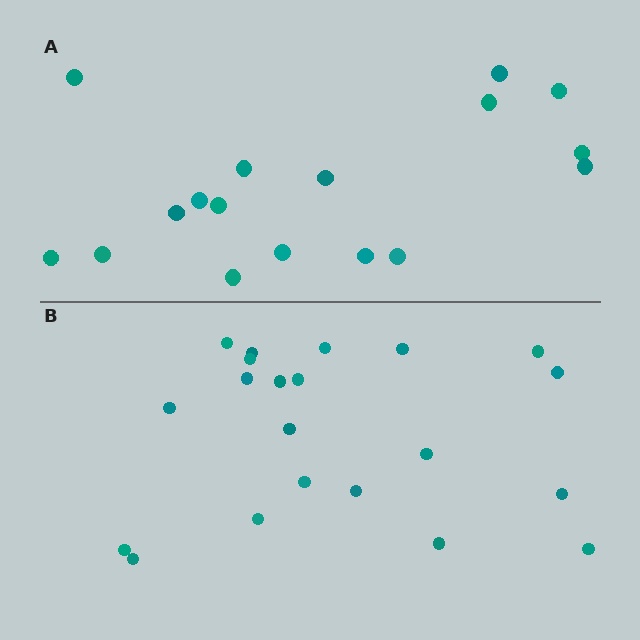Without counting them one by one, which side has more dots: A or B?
Region B (the bottom region) has more dots.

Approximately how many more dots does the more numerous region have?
Region B has about 4 more dots than region A.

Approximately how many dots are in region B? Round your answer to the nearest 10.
About 20 dots. (The exact count is 21, which rounds to 20.)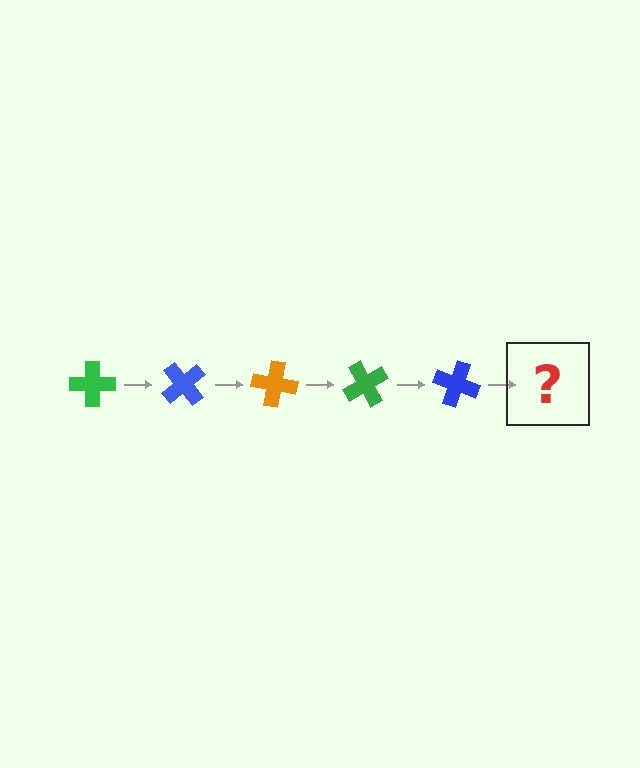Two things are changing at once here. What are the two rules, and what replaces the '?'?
The two rules are that it rotates 50 degrees each step and the color cycles through green, blue, and orange. The '?' should be an orange cross, rotated 250 degrees from the start.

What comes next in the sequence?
The next element should be an orange cross, rotated 250 degrees from the start.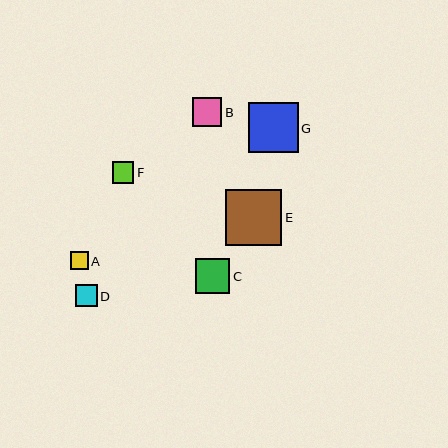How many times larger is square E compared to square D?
Square E is approximately 2.6 times the size of square D.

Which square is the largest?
Square E is the largest with a size of approximately 56 pixels.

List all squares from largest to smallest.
From largest to smallest: E, G, C, B, F, D, A.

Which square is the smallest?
Square A is the smallest with a size of approximately 17 pixels.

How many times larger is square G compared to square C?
Square G is approximately 1.5 times the size of square C.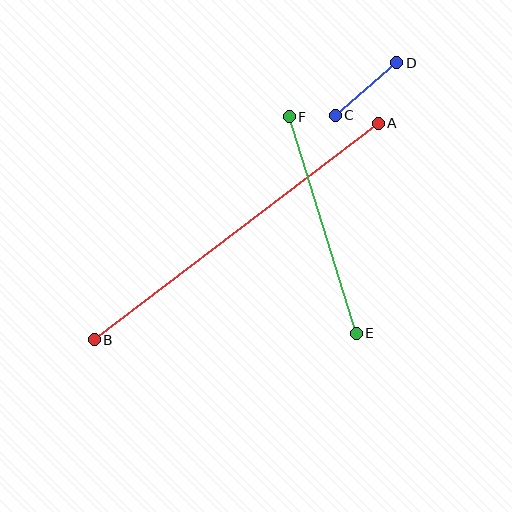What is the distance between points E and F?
The distance is approximately 227 pixels.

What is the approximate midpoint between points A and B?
The midpoint is at approximately (236, 231) pixels.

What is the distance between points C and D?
The distance is approximately 81 pixels.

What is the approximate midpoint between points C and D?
The midpoint is at approximately (366, 89) pixels.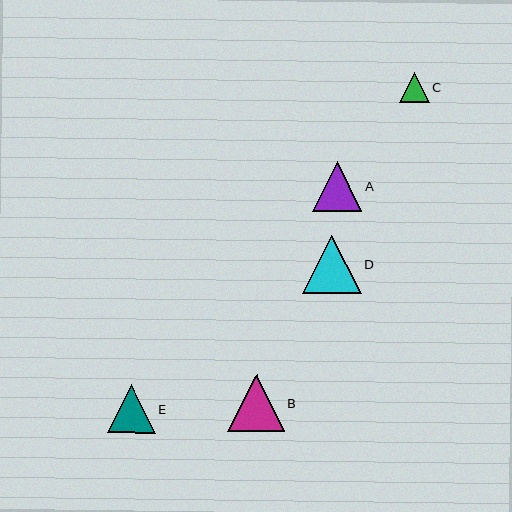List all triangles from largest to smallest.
From largest to smallest: D, B, A, E, C.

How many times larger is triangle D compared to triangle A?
Triangle D is approximately 1.2 times the size of triangle A.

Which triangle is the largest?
Triangle D is the largest with a size of approximately 59 pixels.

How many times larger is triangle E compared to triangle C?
Triangle E is approximately 1.6 times the size of triangle C.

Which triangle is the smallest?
Triangle C is the smallest with a size of approximately 30 pixels.